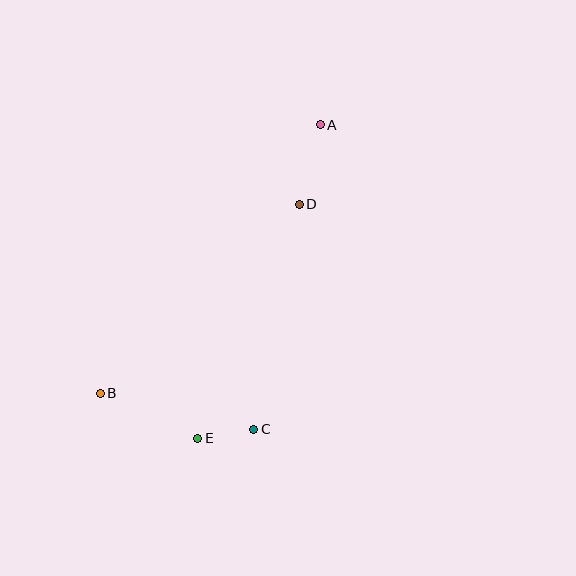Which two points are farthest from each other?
Points A and B are farthest from each other.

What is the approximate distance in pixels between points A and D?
The distance between A and D is approximately 83 pixels.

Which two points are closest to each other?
Points C and E are closest to each other.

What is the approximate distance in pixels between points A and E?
The distance between A and E is approximately 337 pixels.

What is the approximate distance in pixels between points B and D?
The distance between B and D is approximately 274 pixels.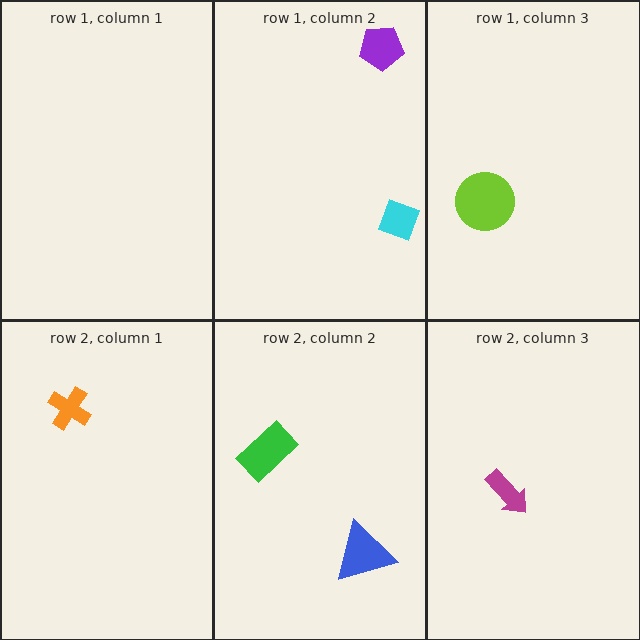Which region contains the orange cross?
The row 2, column 1 region.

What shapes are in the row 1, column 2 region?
The cyan diamond, the purple pentagon.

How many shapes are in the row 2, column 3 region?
1.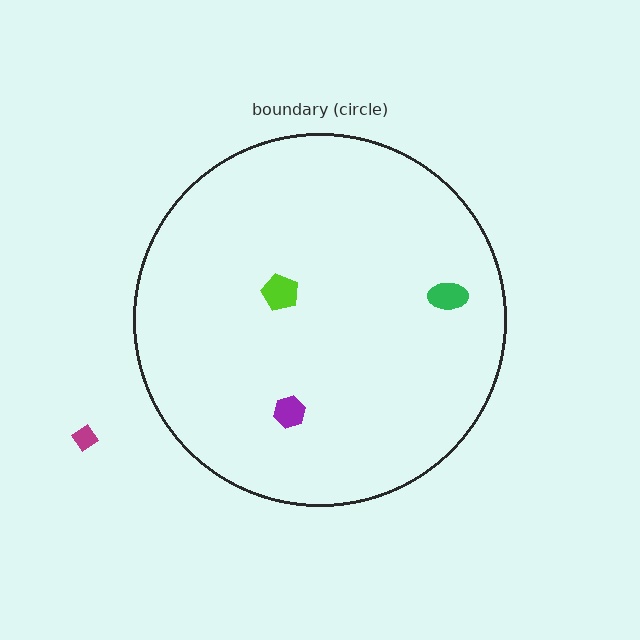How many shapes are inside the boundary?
3 inside, 1 outside.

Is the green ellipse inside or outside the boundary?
Inside.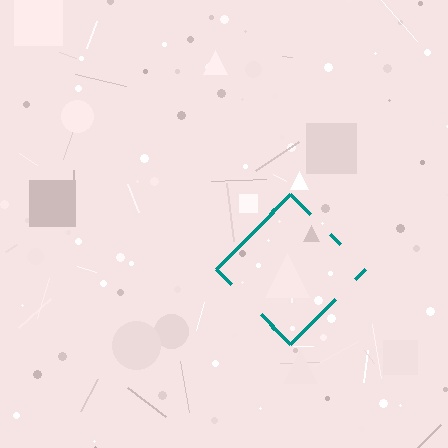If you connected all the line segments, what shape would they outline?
They would outline a diamond.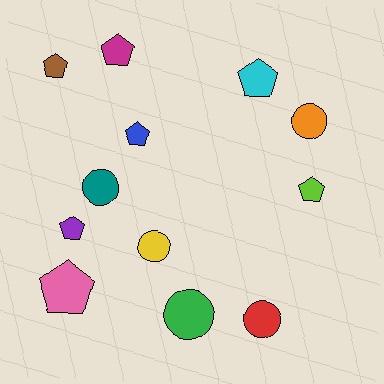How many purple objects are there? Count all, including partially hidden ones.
There is 1 purple object.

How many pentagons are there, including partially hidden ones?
There are 7 pentagons.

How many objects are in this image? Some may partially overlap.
There are 12 objects.